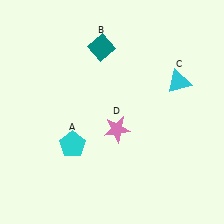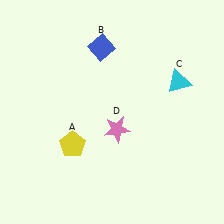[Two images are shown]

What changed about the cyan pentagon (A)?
In Image 1, A is cyan. In Image 2, it changed to yellow.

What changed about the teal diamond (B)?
In Image 1, B is teal. In Image 2, it changed to blue.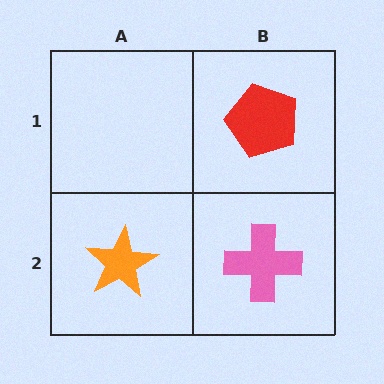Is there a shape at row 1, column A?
No, that cell is empty.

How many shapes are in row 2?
2 shapes.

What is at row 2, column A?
An orange star.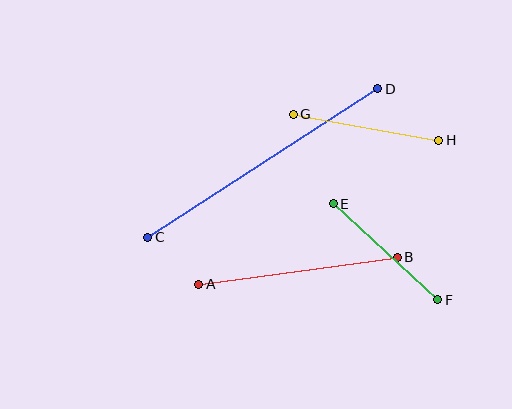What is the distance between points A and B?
The distance is approximately 200 pixels.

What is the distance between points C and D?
The distance is approximately 274 pixels.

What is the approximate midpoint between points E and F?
The midpoint is at approximately (385, 252) pixels.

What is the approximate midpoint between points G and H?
The midpoint is at approximately (366, 127) pixels.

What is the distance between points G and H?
The distance is approximately 148 pixels.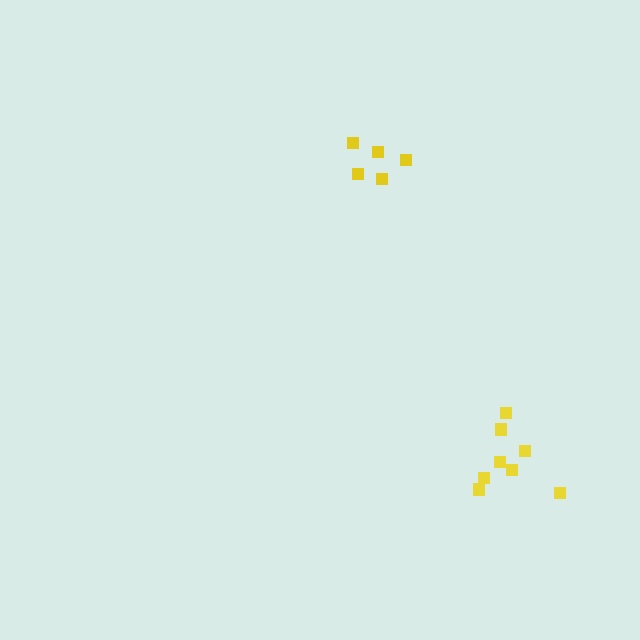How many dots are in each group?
Group 1: 5 dots, Group 2: 8 dots (13 total).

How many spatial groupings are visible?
There are 2 spatial groupings.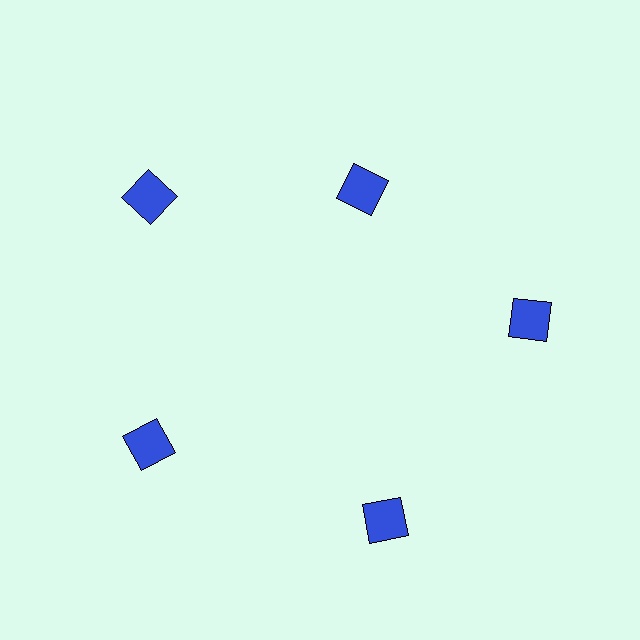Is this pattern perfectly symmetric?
No. The 5 blue squares are arranged in a ring, but one element near the 1 o'clock position is pulled inward toward the center, breaking the 5-fold rotational symmetry.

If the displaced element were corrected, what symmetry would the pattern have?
It would have 5-fold rotational symmetry — the pattern would map onto itself every 72 degrees.